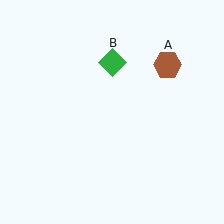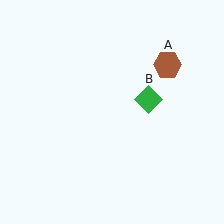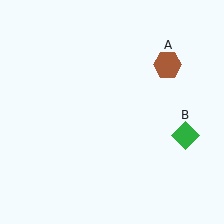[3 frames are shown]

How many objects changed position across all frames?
1 object changed position: green diamond (object B).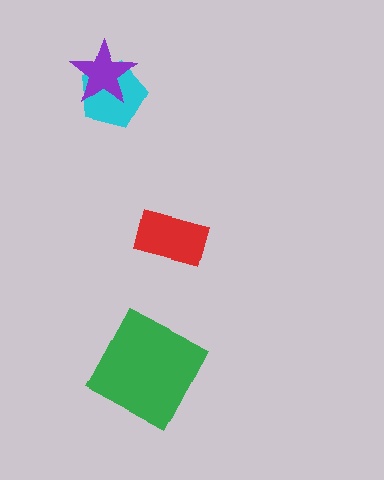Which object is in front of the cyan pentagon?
The purple star is in front of the cyan pentagon.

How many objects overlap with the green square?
0 objects overlap with the green square.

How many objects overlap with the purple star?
1 object overlaps with the purple star.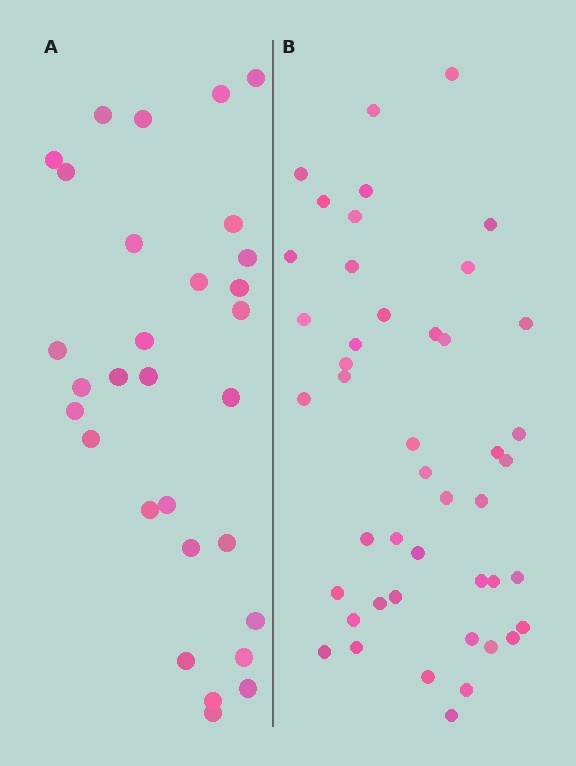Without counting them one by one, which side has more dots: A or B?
Region B (the right region) has more dots.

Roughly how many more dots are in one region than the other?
Region B has approximately 15 more dots than region A.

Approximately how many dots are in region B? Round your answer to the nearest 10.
About 40 dots. (The exact count is 45, which rounds to 40.)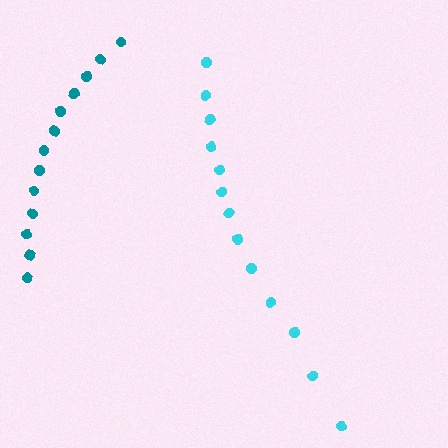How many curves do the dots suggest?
There are 2 distinct paths.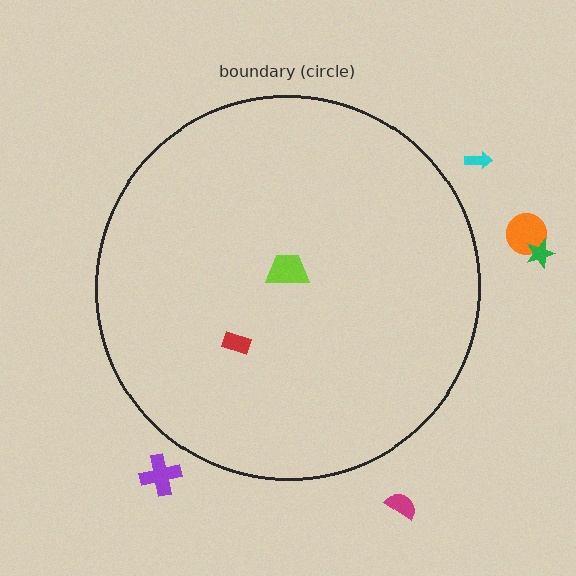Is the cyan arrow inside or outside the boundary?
Outside.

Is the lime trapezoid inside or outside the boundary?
Inside.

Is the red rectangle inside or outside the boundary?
Inside.